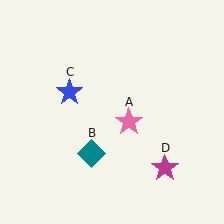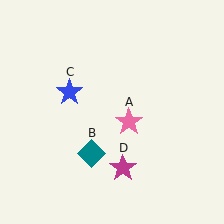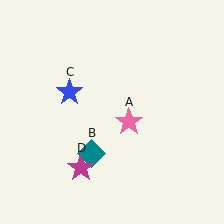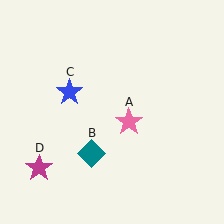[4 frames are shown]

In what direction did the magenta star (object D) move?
The magenta star (object D) moved left.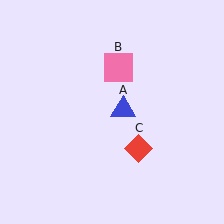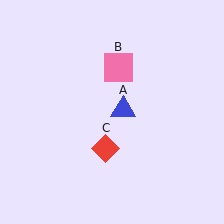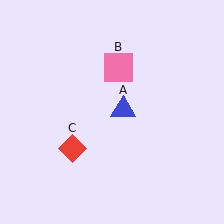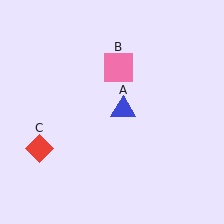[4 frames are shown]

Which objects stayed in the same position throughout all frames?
Blue triangle (object A) and pink square (object B) remained stationary.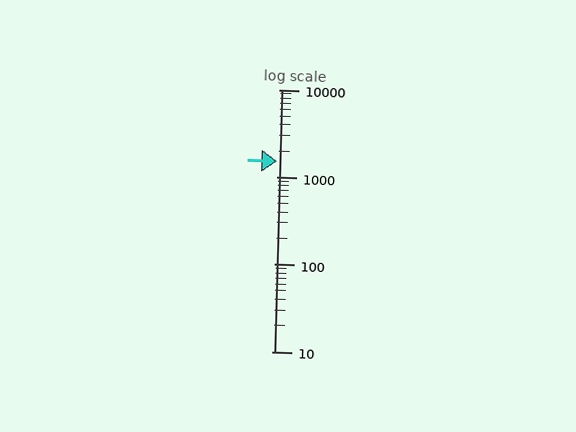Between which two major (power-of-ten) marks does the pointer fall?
The pointer is between 1000 and 10000.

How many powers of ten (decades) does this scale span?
The scale spans 3 decades, from 10 to 10000.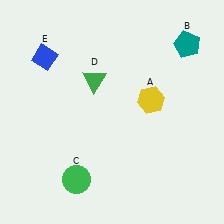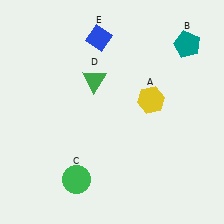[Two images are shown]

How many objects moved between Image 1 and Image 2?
1 object moved between the two images.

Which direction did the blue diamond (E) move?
The blue diamond (E) moved right.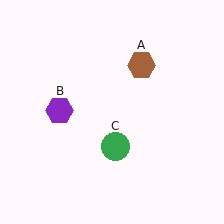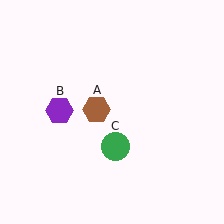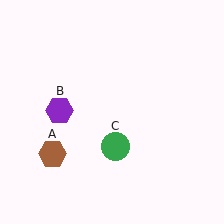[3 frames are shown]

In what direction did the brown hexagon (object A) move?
The brown hexagon (object A) moved down and to the left.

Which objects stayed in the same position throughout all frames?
Purple hexagon (object B) and green circle (object C) remained stationary.